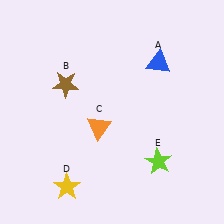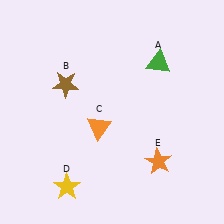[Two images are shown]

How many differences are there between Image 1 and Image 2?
There are 2 differences between the two images.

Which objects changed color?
A changed from blue to green. E changed from lime to orange.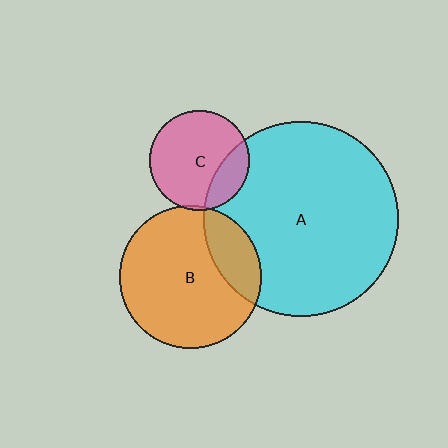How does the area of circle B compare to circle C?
Approximately 2.0 times.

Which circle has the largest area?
Circle A (cyan).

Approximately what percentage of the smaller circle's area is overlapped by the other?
Approximately 20%.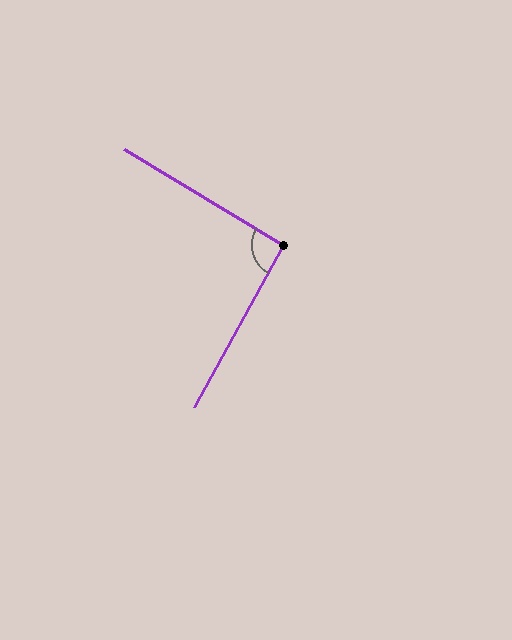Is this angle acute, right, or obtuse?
It is approximately a right angle.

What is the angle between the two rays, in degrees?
Approximately 92 degrees.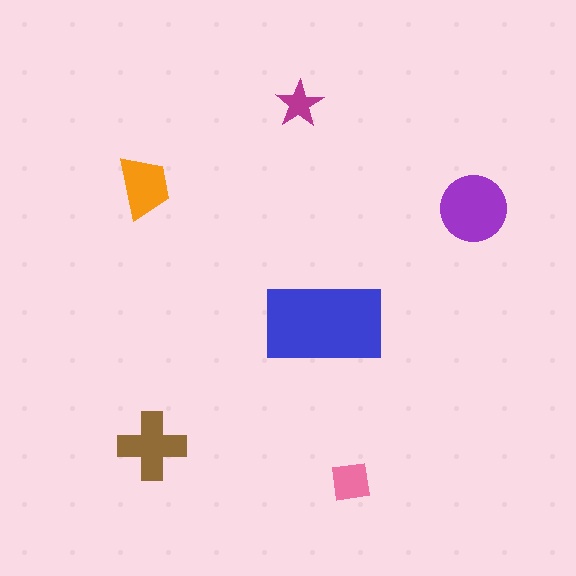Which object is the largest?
The blue rectangle.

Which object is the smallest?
The magenta star.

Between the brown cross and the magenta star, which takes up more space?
The brown cross.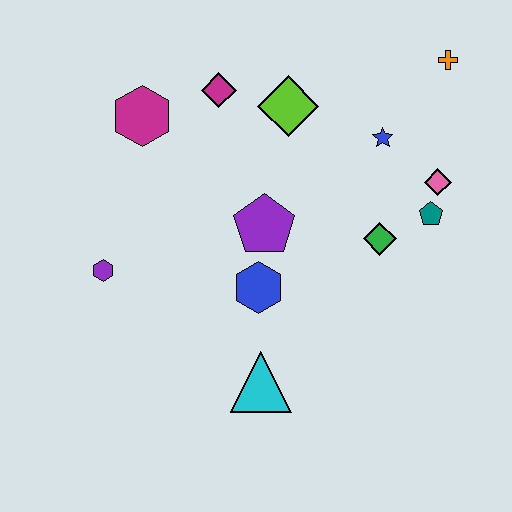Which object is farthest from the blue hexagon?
The orange cross is farthest from the blue hexagon.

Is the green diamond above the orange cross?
No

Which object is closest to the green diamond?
The teal pentagon is closest to the green diamond.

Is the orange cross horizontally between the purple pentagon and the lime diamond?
No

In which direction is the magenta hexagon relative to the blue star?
The magenta hexagon is to the left of the blue star.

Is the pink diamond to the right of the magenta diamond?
Yes